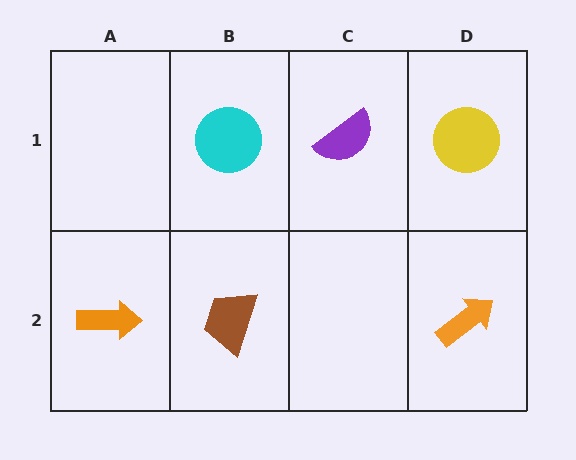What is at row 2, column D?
An orange arrow.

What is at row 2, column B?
A brown trapezoid.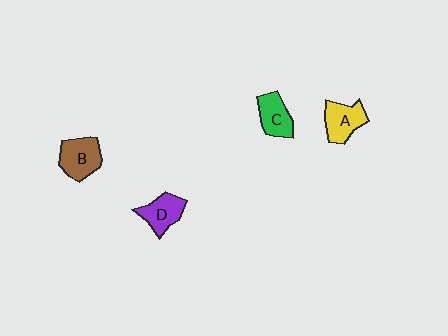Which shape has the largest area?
Shape B (brown).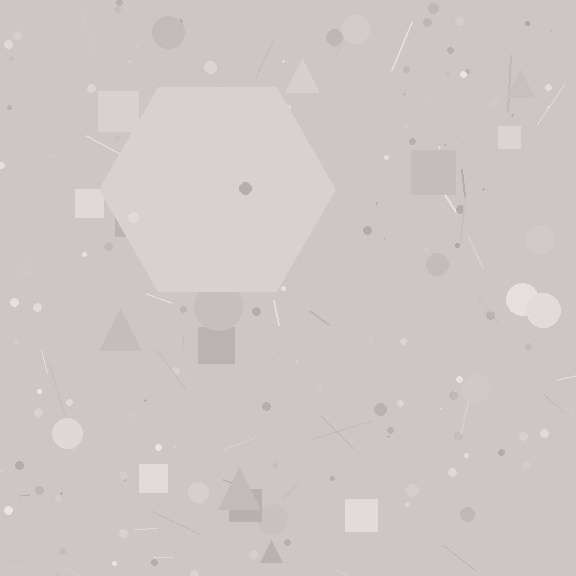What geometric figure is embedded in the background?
A hexagon is embedded in the background.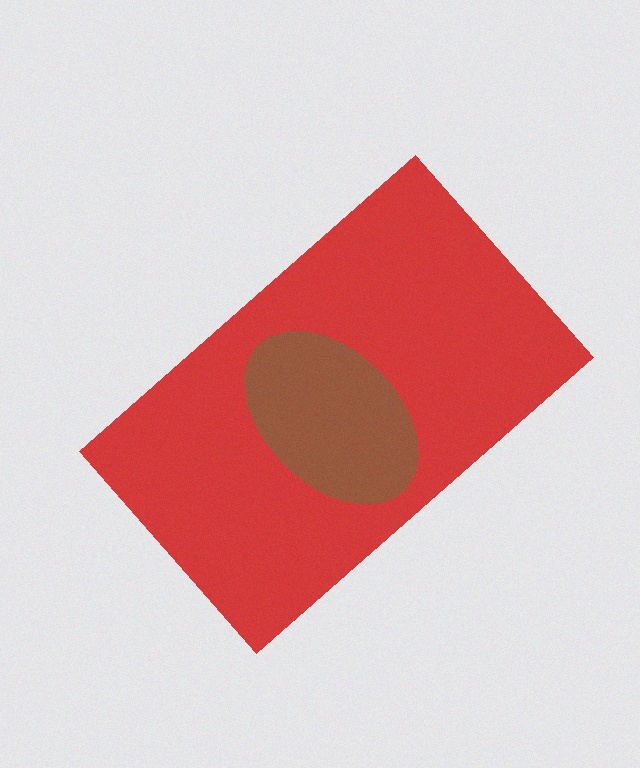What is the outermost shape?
The red rectangle.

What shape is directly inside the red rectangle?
The brown ellipse.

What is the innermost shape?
The brown ellipse.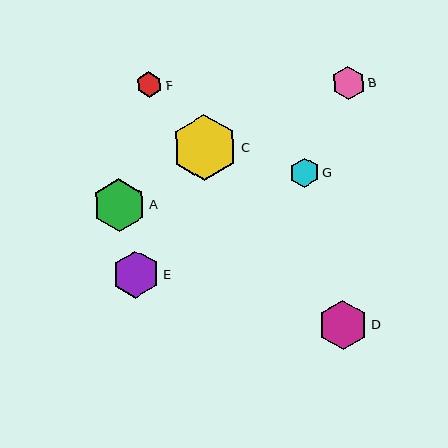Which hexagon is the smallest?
Hexagon F is the smallest with a size of approximately 26 pixels.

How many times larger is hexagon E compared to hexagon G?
Hexagon E is approximately 1.6 times the size of hexagon G.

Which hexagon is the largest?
Hexagon C is the largest with a size of approximately 66 pixels.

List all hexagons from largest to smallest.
From largest to smallest: C, A, D, E, B, G, F.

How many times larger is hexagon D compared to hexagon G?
Hexagon D is approximately 1.7 times the size of hexagon G.